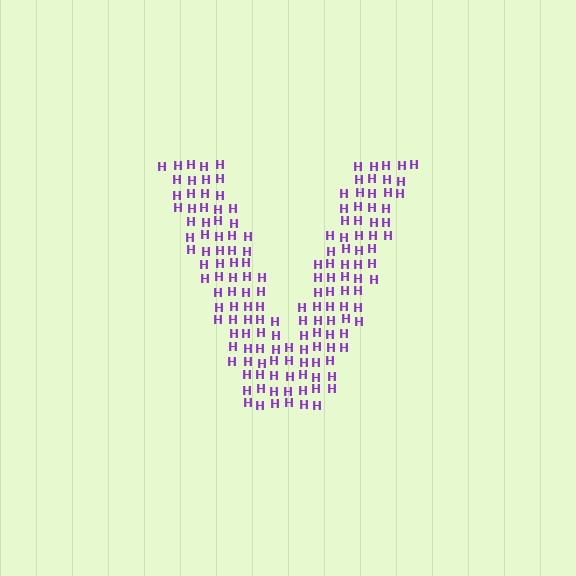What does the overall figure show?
The overall figure shows the letter V.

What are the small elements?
The small elements are letter H's.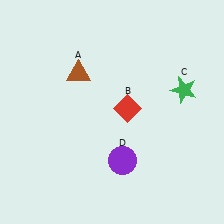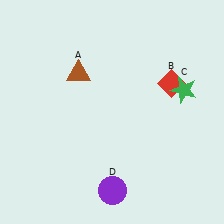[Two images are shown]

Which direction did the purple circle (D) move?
The purple circle (D) moved down.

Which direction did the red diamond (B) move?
The red diamond (B) moved right.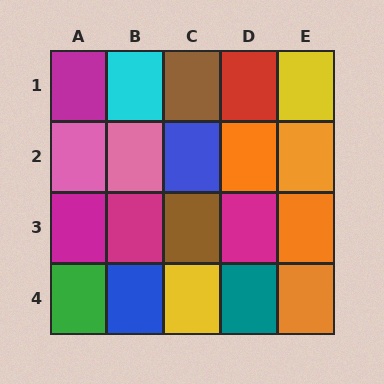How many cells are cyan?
1 cell is cyan.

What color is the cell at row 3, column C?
Brown.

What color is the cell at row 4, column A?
Green.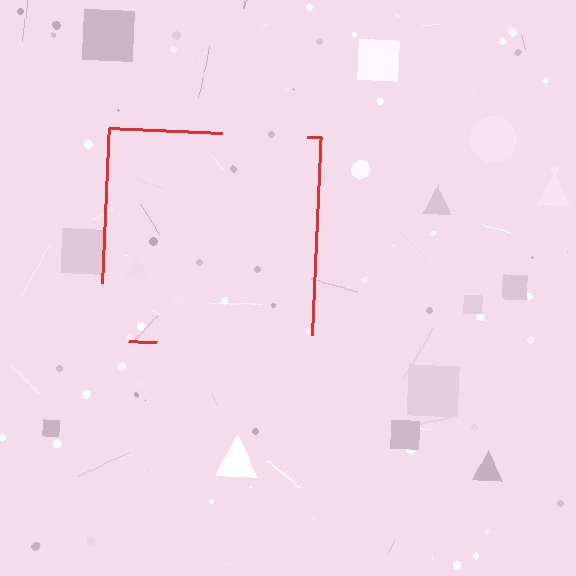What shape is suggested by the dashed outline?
The dashed outline suggests a square.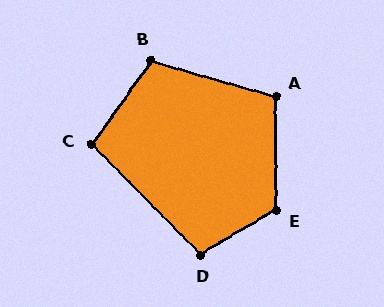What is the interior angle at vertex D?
Approximately 104 degrees (obtuse).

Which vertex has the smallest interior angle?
C, at approximately 99 degrees.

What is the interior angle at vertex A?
Approximately 106 degrees (obtuse).